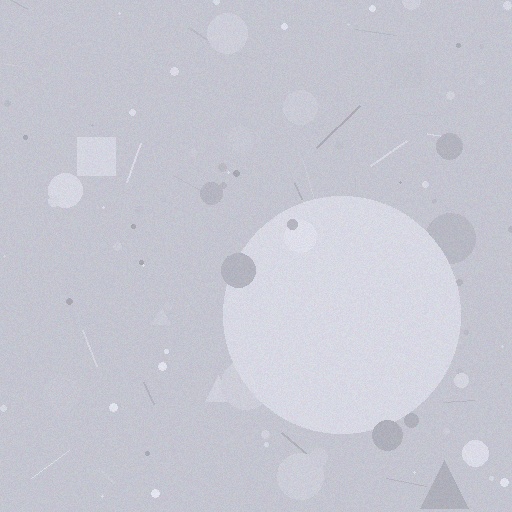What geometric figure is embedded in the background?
A circle is embedded in the background.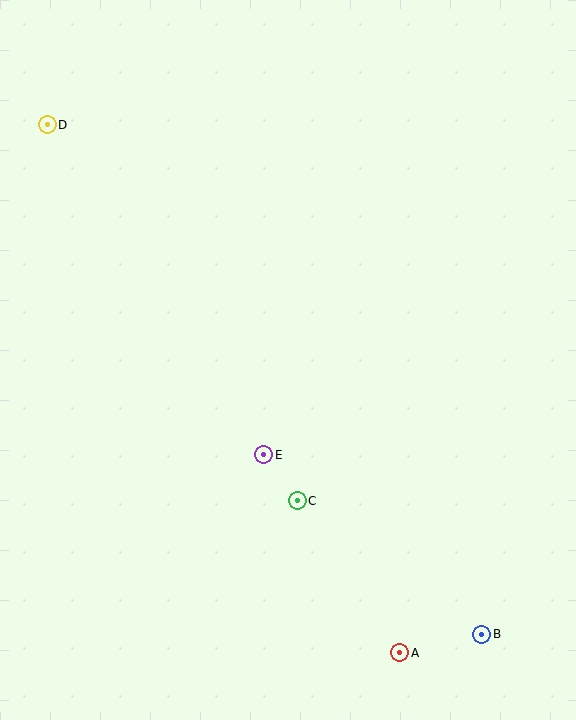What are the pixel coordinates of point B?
Point B is at (482, 634).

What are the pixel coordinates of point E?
Point E is at (264, 455).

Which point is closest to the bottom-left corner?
Point C is closest to the bottom-left corner.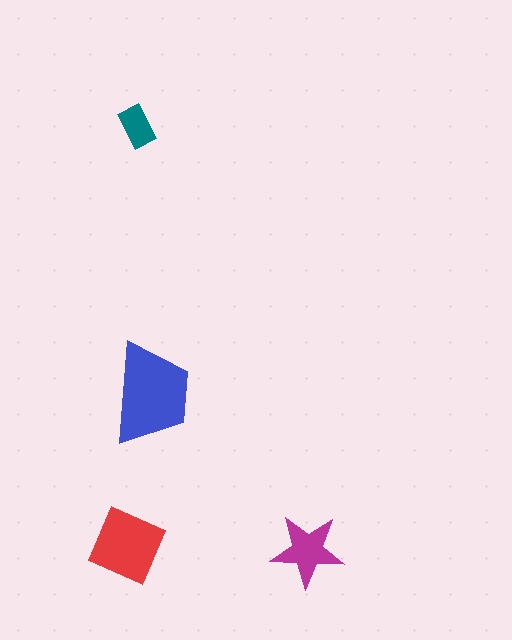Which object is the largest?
The blue trapezoid.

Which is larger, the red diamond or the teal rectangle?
The red diamond.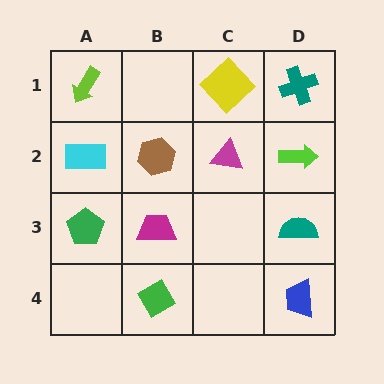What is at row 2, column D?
A lime arrow.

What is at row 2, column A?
A cyan rectangle.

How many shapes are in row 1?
3 shapes.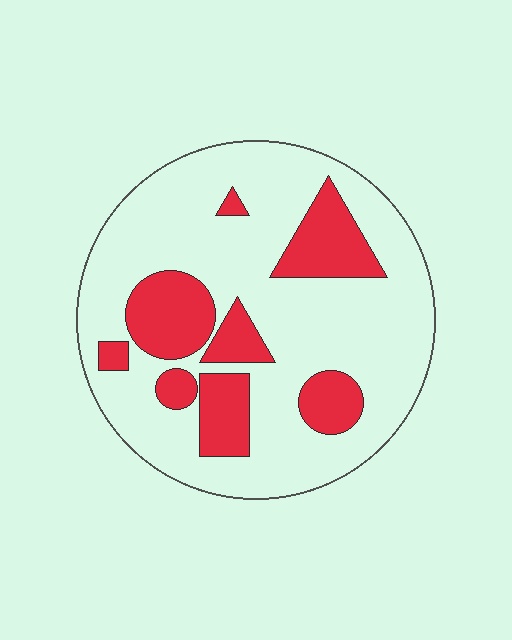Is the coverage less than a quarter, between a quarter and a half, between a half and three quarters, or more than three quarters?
Between a quarter and a half.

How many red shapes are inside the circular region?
8.